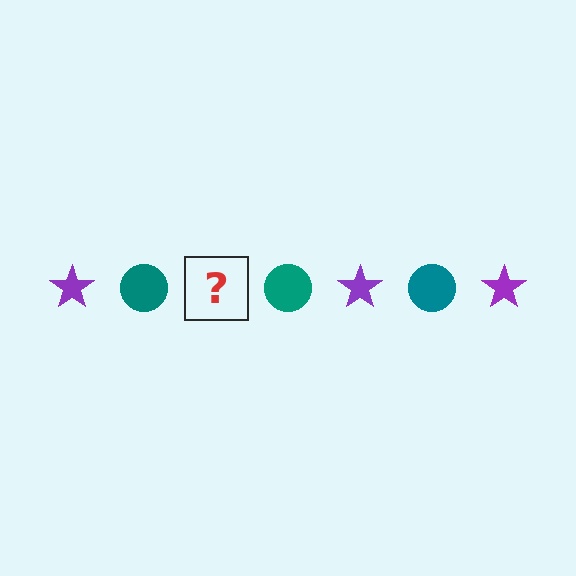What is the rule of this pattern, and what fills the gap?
The rule is that the pattern alternates between purple star and teal circle. The gap should be filled with a purple star.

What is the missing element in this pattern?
The missing element is a purple star.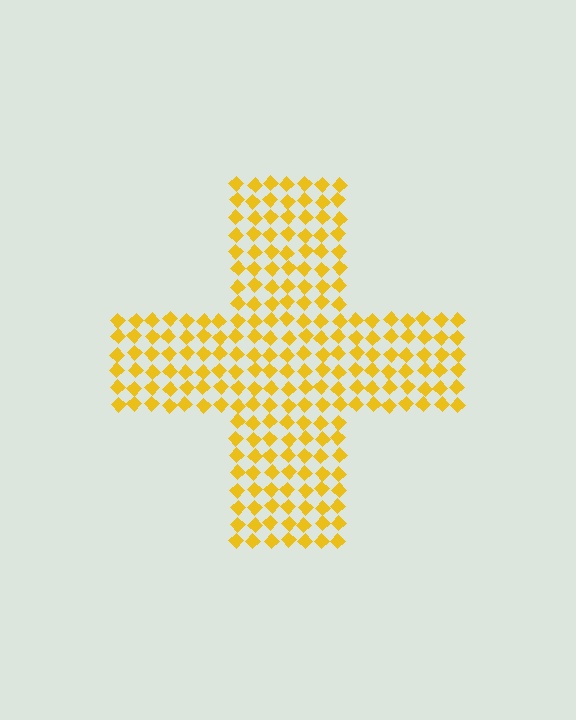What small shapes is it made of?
It is made of small diamonds.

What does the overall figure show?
The overall figure shows a cross.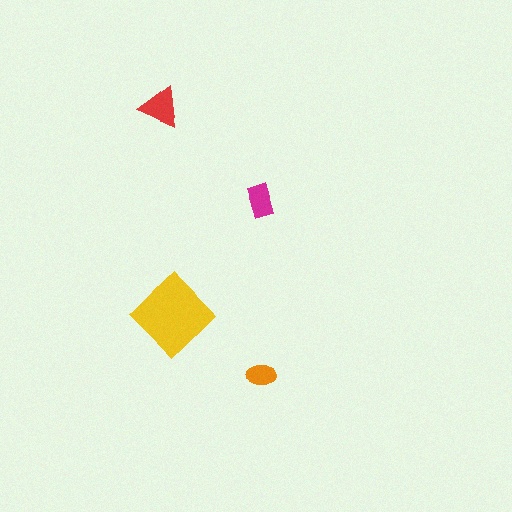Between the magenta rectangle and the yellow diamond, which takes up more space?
The yellow diamond.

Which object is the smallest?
The orange ellipse.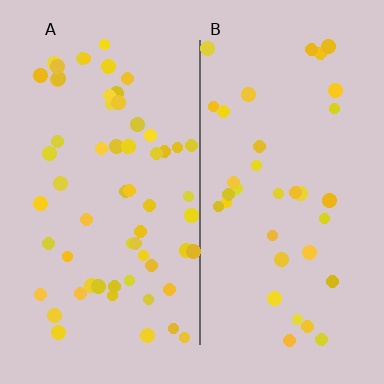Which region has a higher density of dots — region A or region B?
A (the left).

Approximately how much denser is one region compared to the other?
Approximately 1.7× — region A over region B.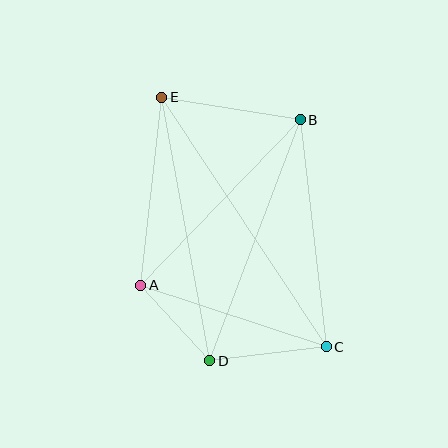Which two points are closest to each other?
Points A and D are closest to each other.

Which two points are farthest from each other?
Points C and E are farthest from each other.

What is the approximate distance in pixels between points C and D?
The distance between C and D is approximately 117 pixels.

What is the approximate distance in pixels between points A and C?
The distance between A and C is approximately 195 pixels.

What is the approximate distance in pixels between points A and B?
The distance between A and B is approximately 230 pixels.